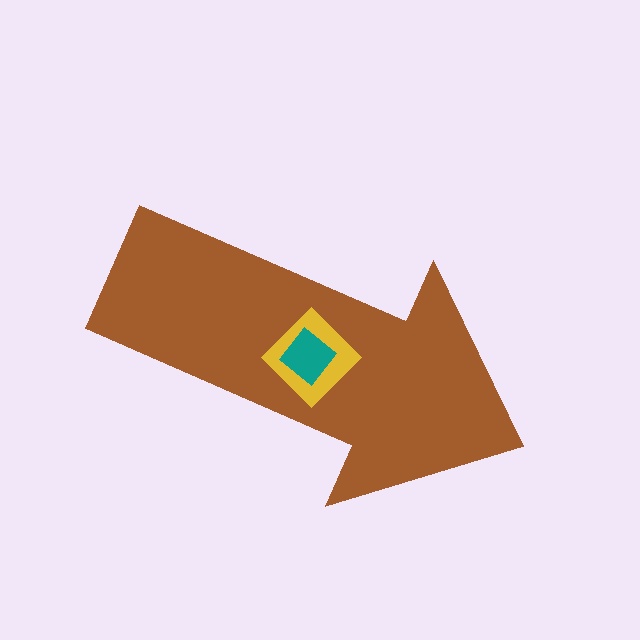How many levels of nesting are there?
3.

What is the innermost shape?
The teal diamond.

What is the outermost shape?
The brown arrow.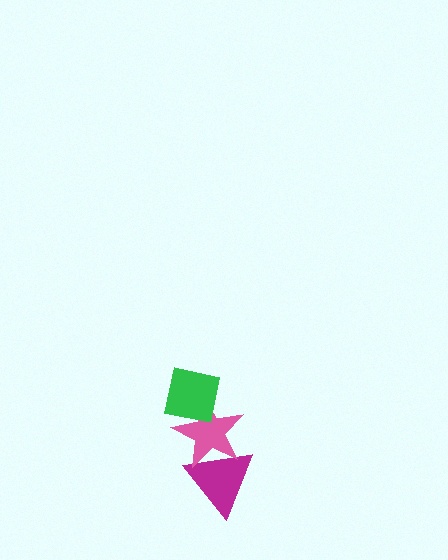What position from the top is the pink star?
The pink star is 2nd from the top.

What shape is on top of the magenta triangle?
The pink star is on top of the magenta triangle.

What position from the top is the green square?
The green square is 1st from the top.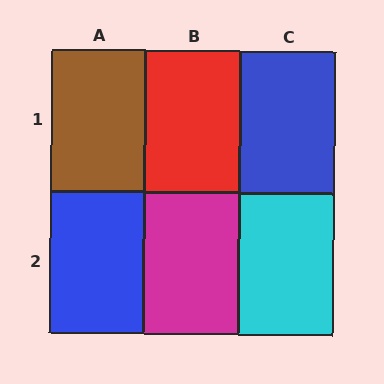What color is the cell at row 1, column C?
Blue.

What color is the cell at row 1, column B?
Red.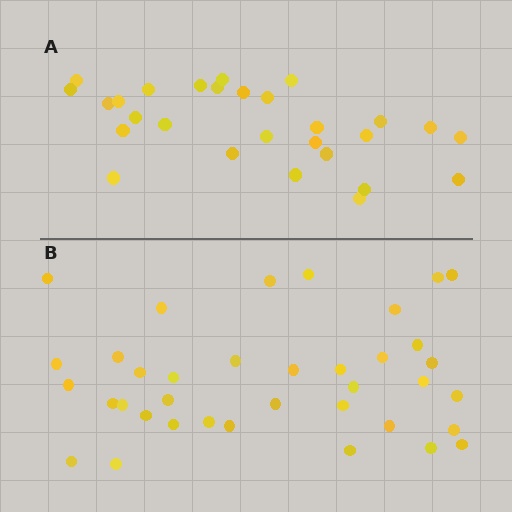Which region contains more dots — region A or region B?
Region B (the bottom region) has more dots.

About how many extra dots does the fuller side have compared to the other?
Region B has roughly 8 or so more dots than region A.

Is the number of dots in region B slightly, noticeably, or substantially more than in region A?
Region B has noticeably more, but not dramatically so. The ratio is roughly 1.3 to 1.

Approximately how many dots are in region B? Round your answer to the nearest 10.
About 40 dots. (The exact count is 37, which rounds to 40.)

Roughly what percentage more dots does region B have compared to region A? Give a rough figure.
About 30% more.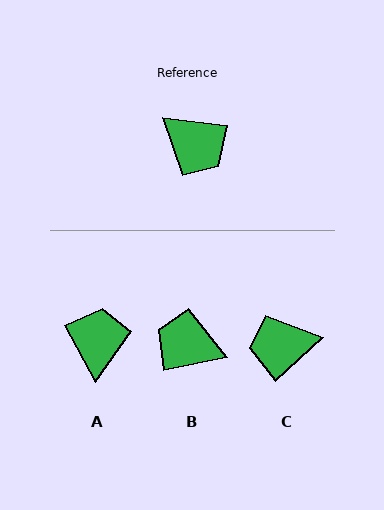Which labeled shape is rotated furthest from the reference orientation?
B, about 161 degrees away.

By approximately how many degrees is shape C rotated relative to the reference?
Approximately 130 degrees clockwise.